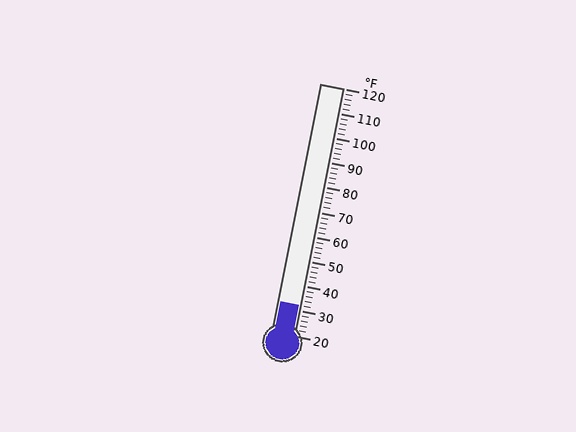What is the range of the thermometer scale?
The thermometer scale ranges from 20°F to 120°F.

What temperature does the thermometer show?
The thermometer shows approximately 32°F.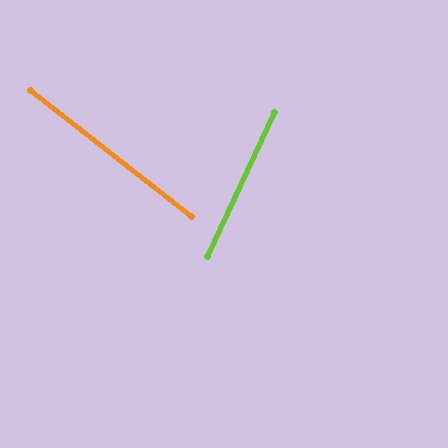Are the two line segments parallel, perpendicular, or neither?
Neither parallel nor perpendicular — they differ by about 77°.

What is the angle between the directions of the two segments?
Approximately 77 degrees.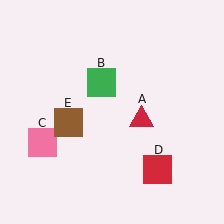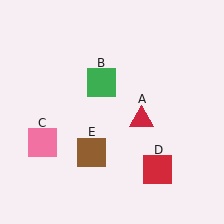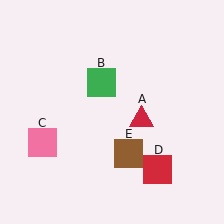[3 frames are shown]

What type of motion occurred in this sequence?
The brown square (object E) rotated counterclockwise around the center of the scene.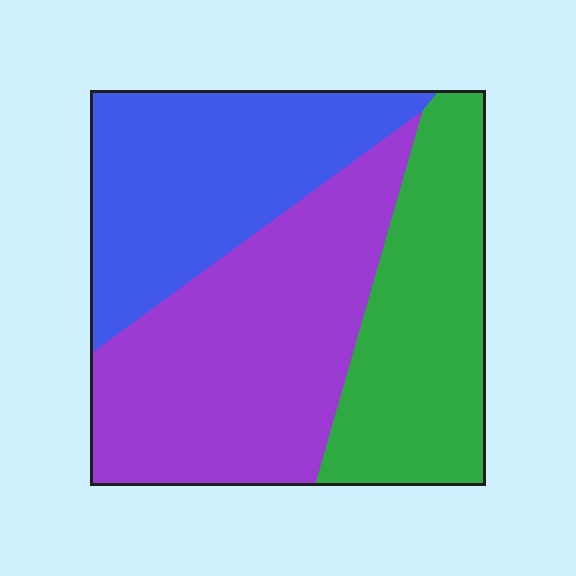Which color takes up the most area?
Purple, at roughly 40%.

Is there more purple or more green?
Purple.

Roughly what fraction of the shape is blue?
Blue takes up about one third (1/3) of the shape.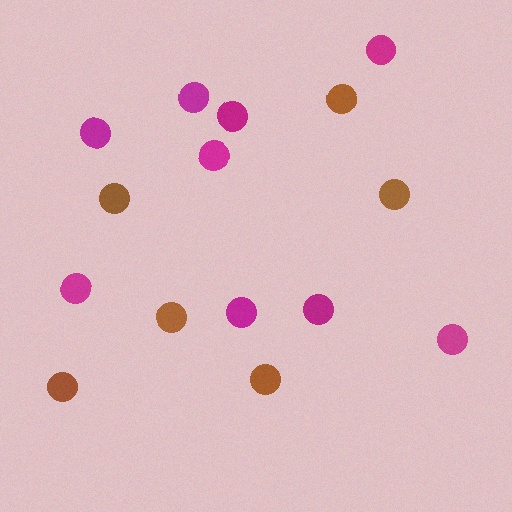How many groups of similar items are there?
There are 2 groups: one group of brown circles (6) and one group of magenta circles (9).